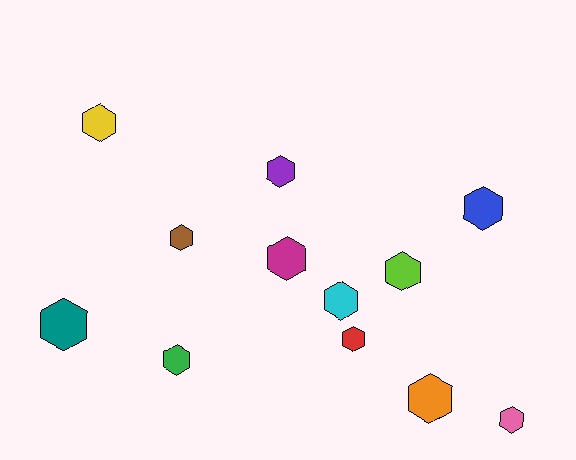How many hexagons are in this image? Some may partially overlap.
There are 12 hexagons.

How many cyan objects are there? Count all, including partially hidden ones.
There is 1 cyan object.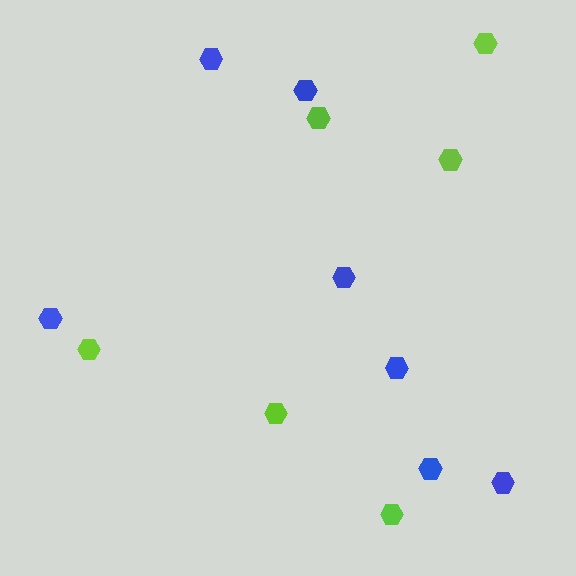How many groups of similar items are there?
There are 2 groups: one group of lime hexagons (6) and one group of blue hexagons (7).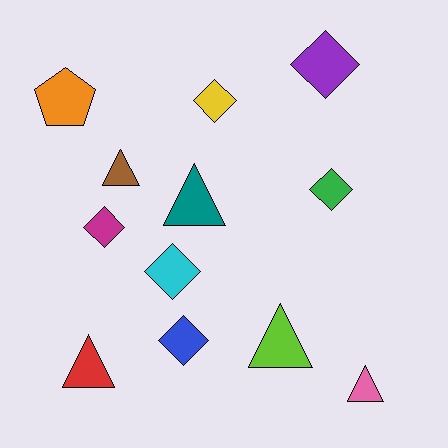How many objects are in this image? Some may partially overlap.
There are 12 objects.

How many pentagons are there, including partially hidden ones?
There is 1 pentagon.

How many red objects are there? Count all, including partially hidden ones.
There is 1 red object.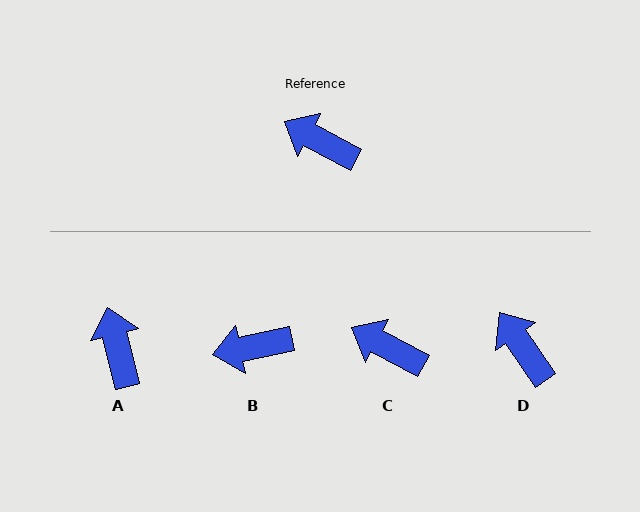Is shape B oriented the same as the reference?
No, it is off by about 40 degrees.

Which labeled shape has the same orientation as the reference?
C.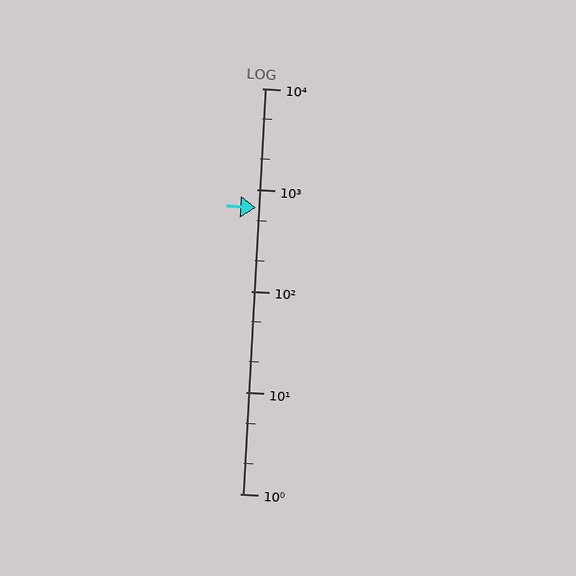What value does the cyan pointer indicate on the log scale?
The pointer indicates approximately 670.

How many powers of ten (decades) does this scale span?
The scale spans 4 decades, from 1 to 10000.